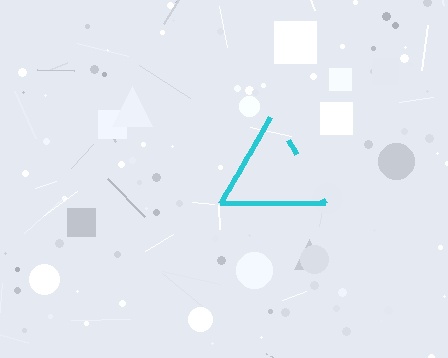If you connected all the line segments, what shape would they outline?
They would outline a triangle.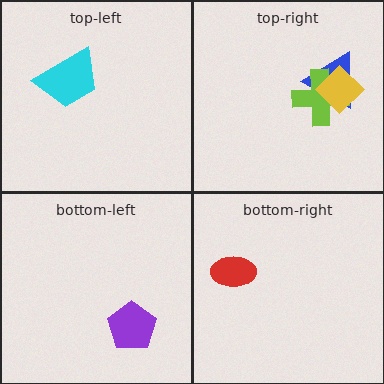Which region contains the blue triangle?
The top-right region.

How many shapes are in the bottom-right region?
1.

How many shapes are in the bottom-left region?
1.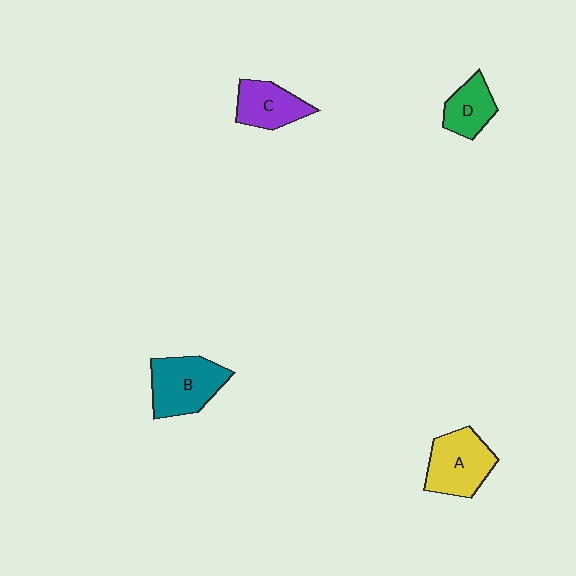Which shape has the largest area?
Shape B (teal).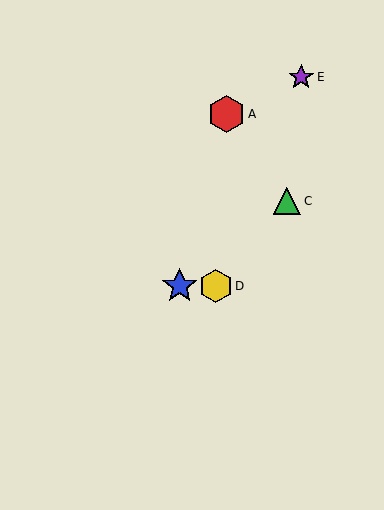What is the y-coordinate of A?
Object A is at y≈114.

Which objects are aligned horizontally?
Objects B, D are aligned horizontally.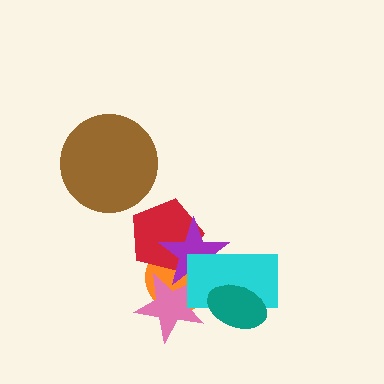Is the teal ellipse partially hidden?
No, no other shape covers it.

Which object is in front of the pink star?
The cyan rectangle is in front of the pink star.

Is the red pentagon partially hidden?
Yes, it is partially covered by another shape.